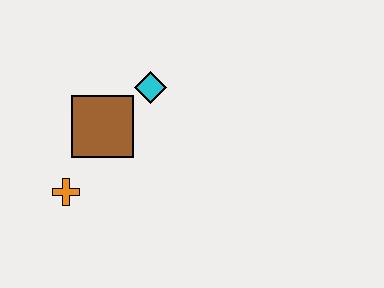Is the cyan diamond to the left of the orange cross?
No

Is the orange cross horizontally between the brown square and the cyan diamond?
No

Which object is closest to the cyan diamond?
The brown square is closest to the cyan diamond.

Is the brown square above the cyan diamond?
No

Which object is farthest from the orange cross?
The cyan diamond is farthest from the orange cross.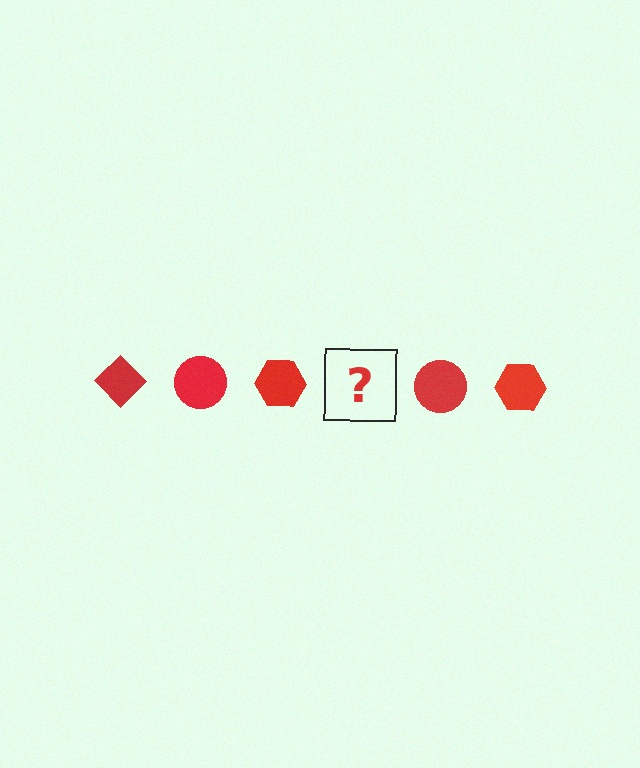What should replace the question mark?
The question mark should be replaced with a red diamond.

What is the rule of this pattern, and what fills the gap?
The rule is that the pattern cycles through diamond, circle, hexagon shapes in red. The gap should be filled with a red diamond.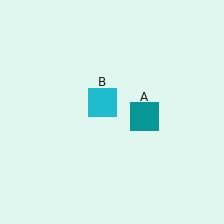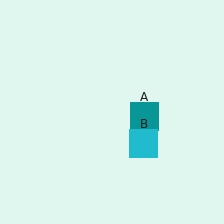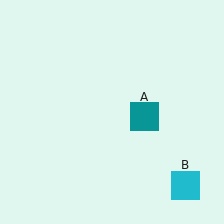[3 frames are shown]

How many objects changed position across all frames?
1 object changed position: cyan square (object B).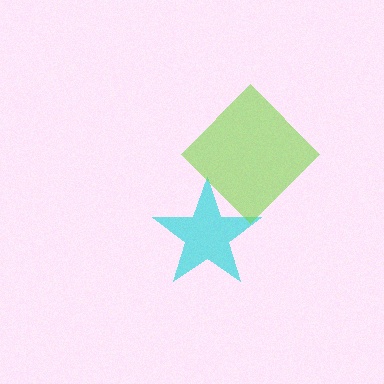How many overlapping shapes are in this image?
There are 2 overlapping shapes in the image.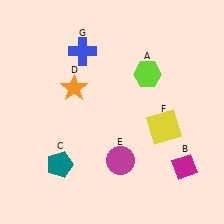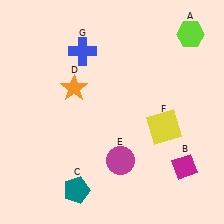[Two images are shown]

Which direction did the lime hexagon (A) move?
The lime hexagon (A) moved right.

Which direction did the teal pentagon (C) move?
The teal pentagon (C) moved down.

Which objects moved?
The objects that moved are: the lime hexagon (A), the teal pentagon (C).